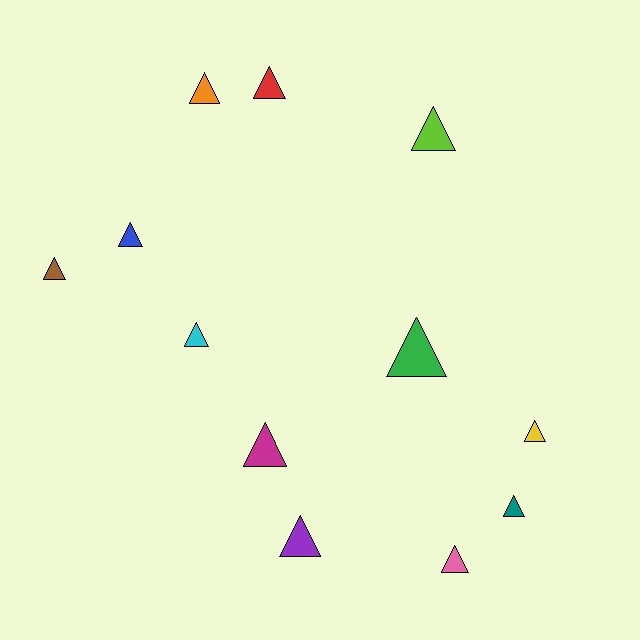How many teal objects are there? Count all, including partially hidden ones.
There is 1 teal object.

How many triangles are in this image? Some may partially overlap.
There are 12 triangles.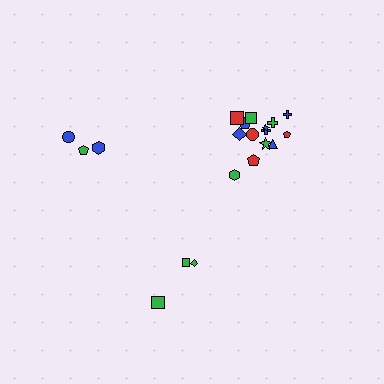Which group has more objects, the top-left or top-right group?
The top-right group.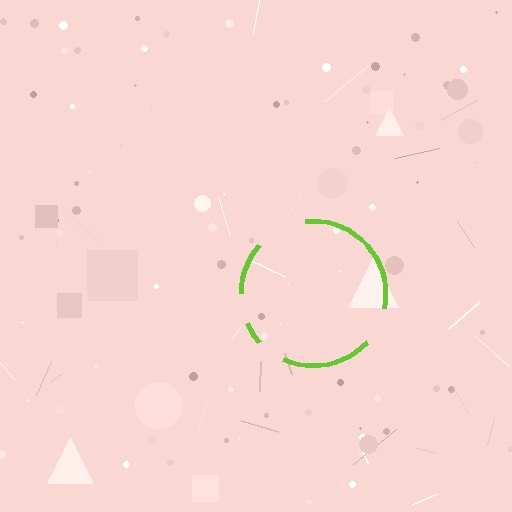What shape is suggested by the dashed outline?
The dashed outline suggests a circle.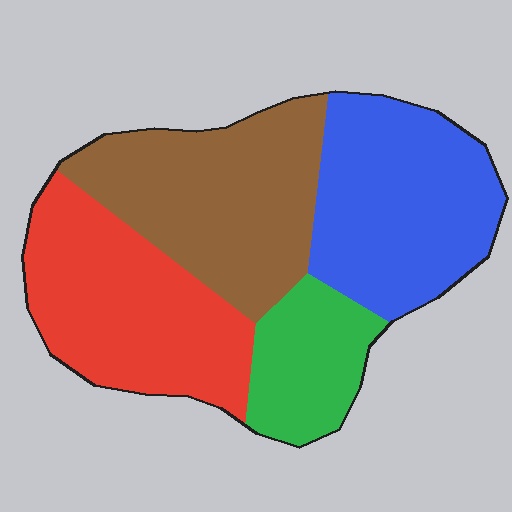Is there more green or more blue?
Blue.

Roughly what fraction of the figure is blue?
Blue takes up about one quarter (1/4) of the figure.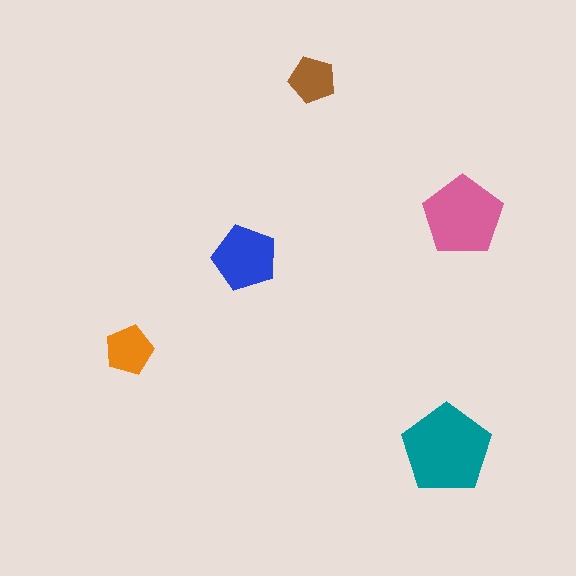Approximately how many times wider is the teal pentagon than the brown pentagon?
About 2 times wider.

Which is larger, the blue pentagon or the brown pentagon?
The blue one.